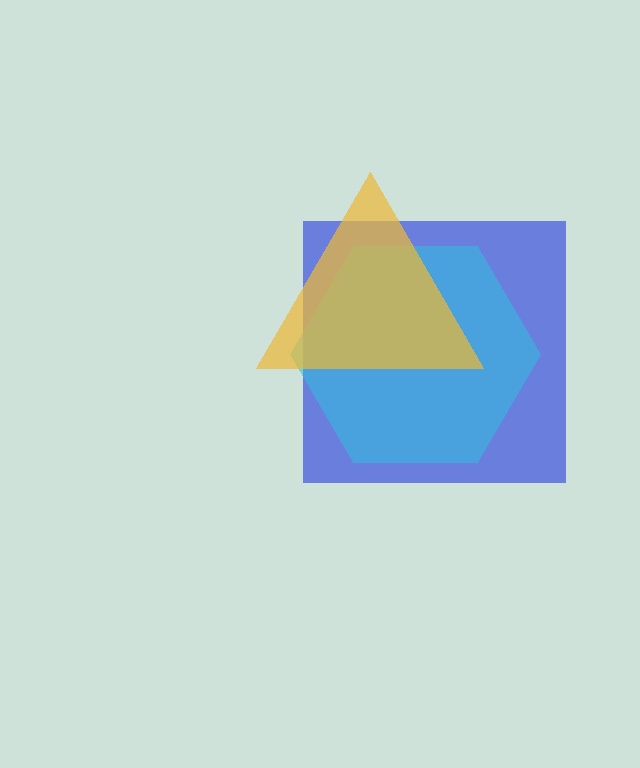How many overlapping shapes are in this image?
There are 3 overlapping shapes in the image.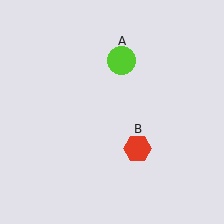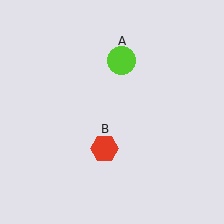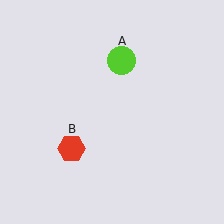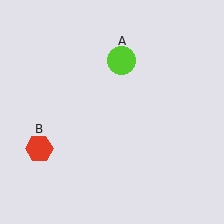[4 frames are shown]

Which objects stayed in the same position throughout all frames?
Lime circle (object A) remained stationary.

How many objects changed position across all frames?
1 object changed position: red hexagon (object B).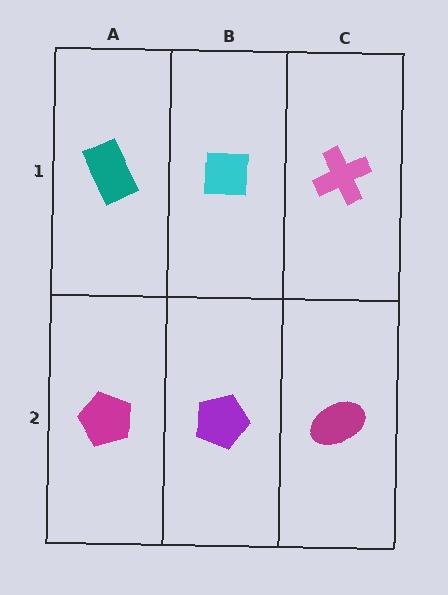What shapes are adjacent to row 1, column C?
A magenta ellipse (row 2, column C), a cyan square (row 1, column B).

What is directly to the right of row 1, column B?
A pink cross.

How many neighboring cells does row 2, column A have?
2.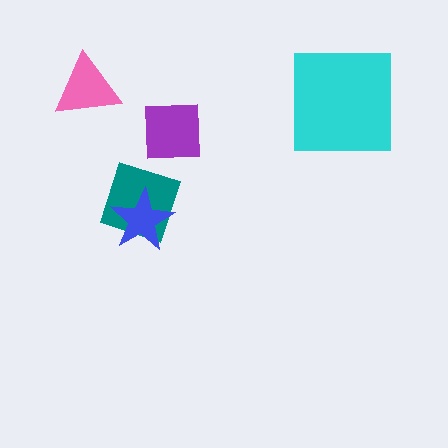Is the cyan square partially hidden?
No, no other shape covers it.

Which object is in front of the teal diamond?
The blue star is in front of the teal diamond.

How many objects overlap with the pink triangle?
0 objects overlap with the pink triangle.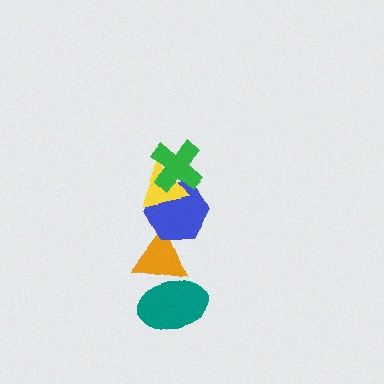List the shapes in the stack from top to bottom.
From top to bottom: the green cross, the yellow triangle, the blue hexagon, the orange triangle, the teal ellipse.